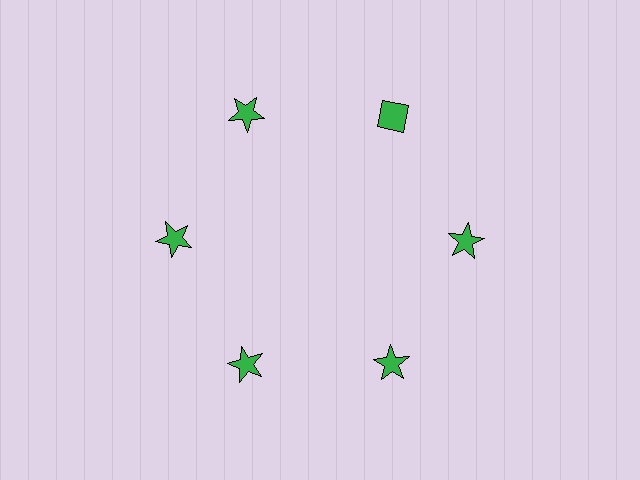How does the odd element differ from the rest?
It has a different shape: diamond instead of star.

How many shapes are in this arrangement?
There are 6 shapes arranged in a ring pattern.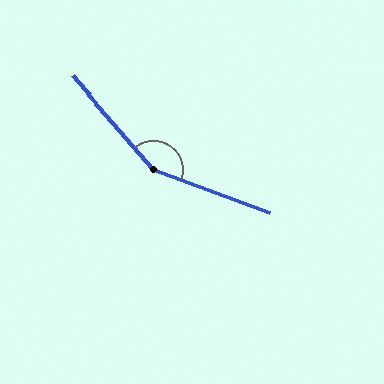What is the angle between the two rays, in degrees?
Approximately 151 degrees.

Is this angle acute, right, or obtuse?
It is obtuse.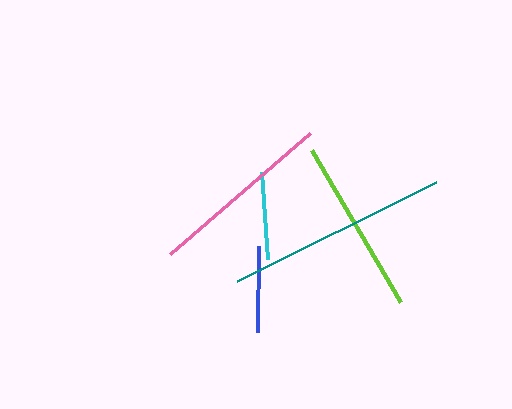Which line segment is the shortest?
The blue line is the shortest at approximately 87 pixels.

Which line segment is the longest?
The teal line is the longest at approximately 222 pixels.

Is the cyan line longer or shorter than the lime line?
The lime line is longer than the cyan line.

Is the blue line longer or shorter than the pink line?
The pink line is longer than the blue line.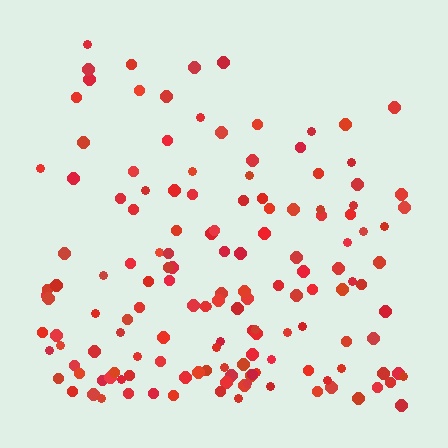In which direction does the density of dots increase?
From top to bottom, with the bottom side densest.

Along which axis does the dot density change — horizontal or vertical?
Vertical.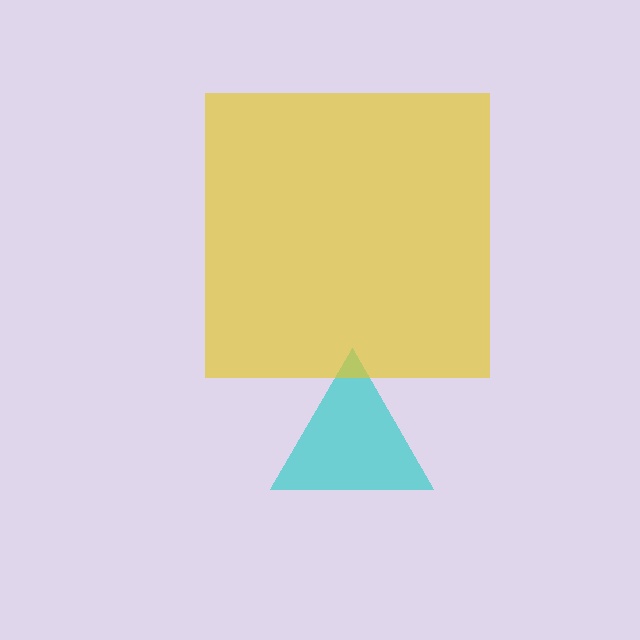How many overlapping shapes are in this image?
There are 2 overlapping shapes in the image.